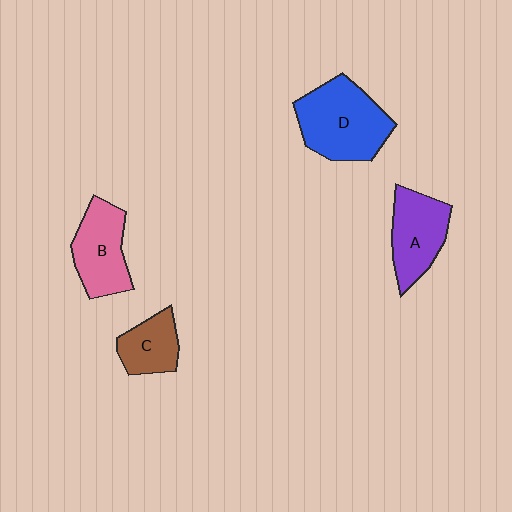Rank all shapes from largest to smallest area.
From largest to smallest: D (blue), A (purple), B (pink), C (brown).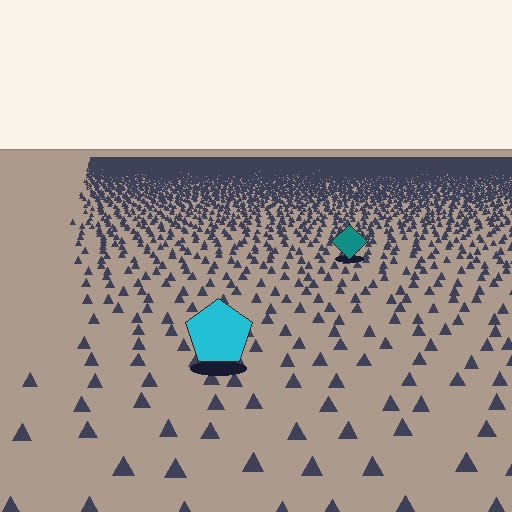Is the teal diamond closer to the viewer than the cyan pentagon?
No. The cyan pentagon is closer — you can tell from the texture gradient: the ground texture is coarser near it.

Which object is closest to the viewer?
The cyan pentagon is closest. The texture marks near it are larger and more spread out.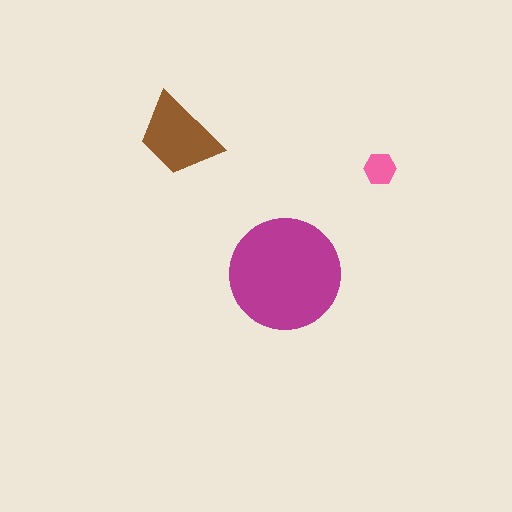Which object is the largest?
The magenta circle.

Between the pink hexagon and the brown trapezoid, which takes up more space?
The brown trapezoid.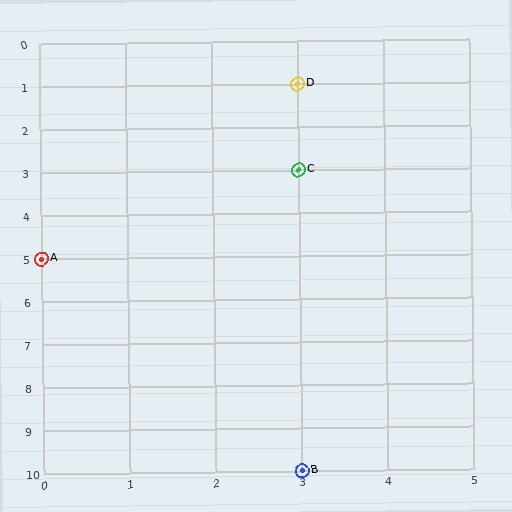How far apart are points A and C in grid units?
Points A and C are 3 columns and 2 rows apart (about 3.6 grid units diagonally).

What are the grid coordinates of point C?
Point C is at grid coordinates (3, 3).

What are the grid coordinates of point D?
Point D is at grid coordinates (3, 1).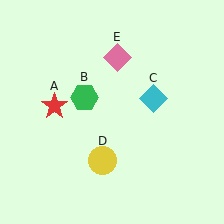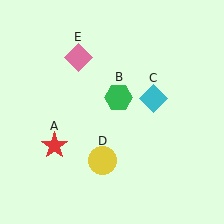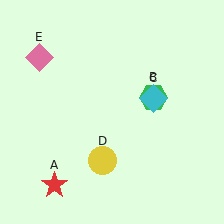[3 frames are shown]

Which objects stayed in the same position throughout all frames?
Cyan diamond (object C) and yellow circle (object D) remained stationary.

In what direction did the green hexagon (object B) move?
The green hexagon (object B) moved right.